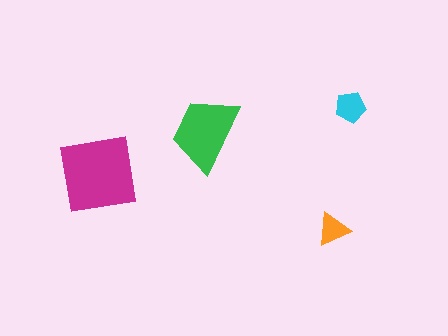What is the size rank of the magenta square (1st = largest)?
1st.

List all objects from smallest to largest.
The orange triangle, the cyan pentagon, the green trapezoid, the magenta square.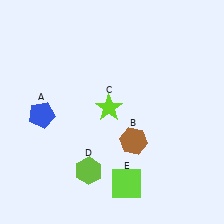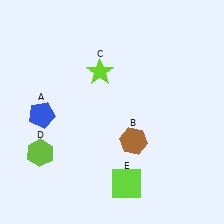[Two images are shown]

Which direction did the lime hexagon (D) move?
The lime hexagon (D) moved left.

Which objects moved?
The objects that moved are: the lime star (C), the lime hexagon (D).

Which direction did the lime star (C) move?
The lime star (C) moved up.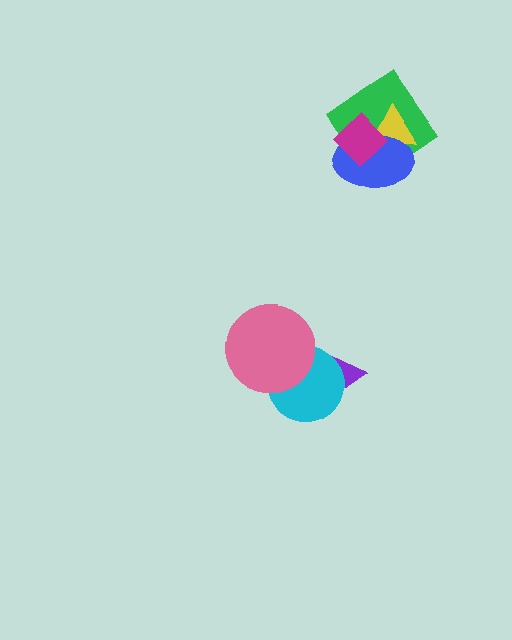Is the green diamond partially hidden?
Yes, it is partially covered by another shape.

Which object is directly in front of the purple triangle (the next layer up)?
The cyan circle is directly in front of the purple triangle.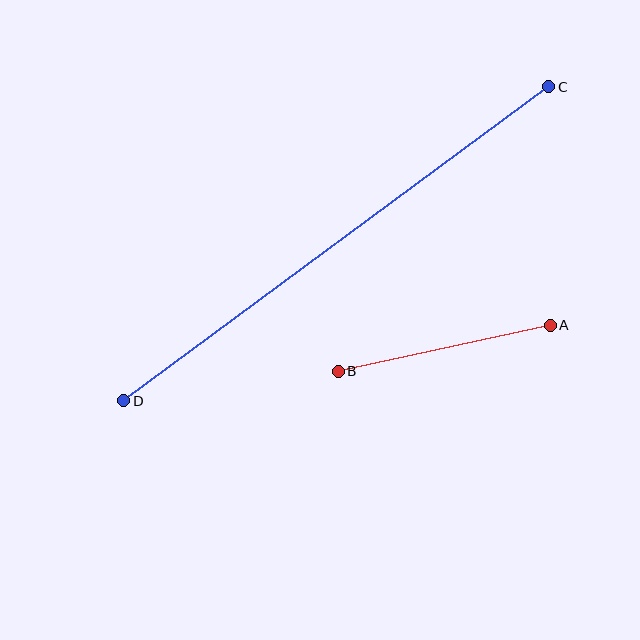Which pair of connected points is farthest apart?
Points C and D are farthest apart.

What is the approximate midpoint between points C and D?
The midpoint is at approximately (336, 244) pixels.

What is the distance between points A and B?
The distance is approximately 217 pixels.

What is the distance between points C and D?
The distance is approximately 528 pixels.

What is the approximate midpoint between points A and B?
The midpoint is at approximately (444, 348) pixels.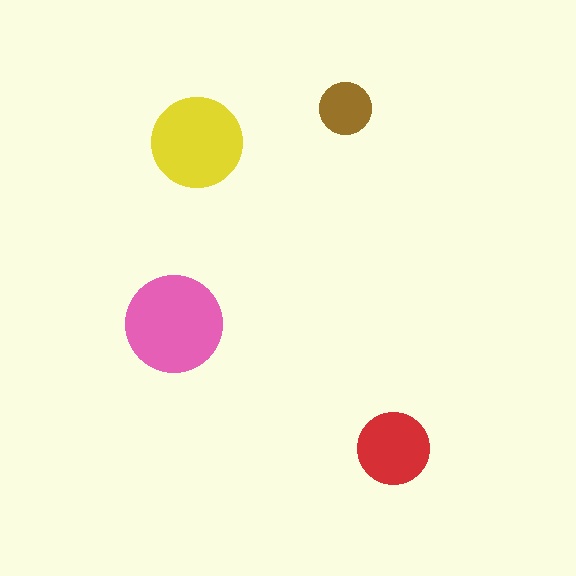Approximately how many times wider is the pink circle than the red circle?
About 1.5 times wider.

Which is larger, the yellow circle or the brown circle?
The yellow one.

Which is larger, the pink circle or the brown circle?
The pink one.